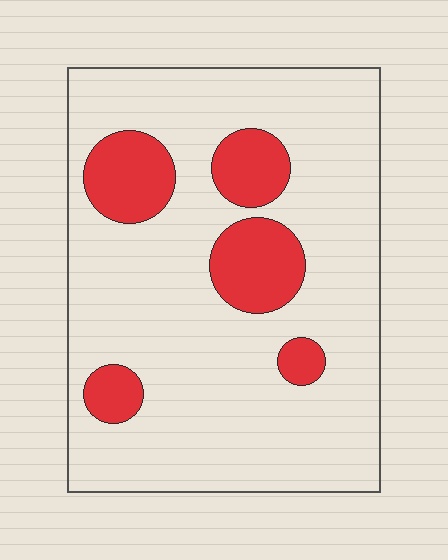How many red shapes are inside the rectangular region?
5.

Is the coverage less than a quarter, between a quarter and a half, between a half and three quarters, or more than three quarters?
Less than a quarter.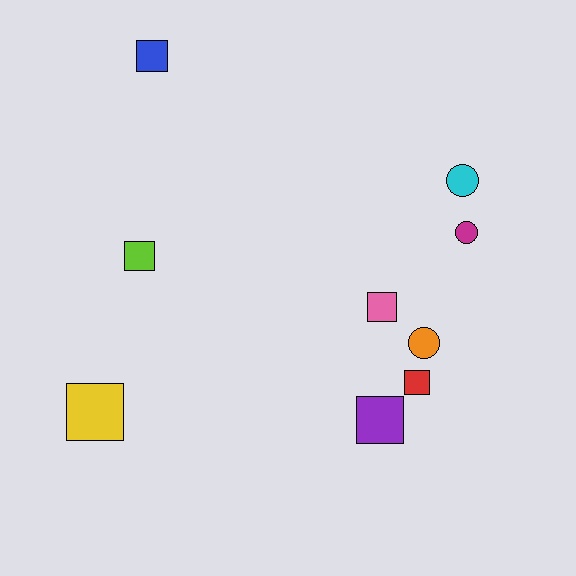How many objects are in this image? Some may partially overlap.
There are 9 objects.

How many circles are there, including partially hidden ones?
There are 3 circles.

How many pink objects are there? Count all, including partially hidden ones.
There is 1 pink object.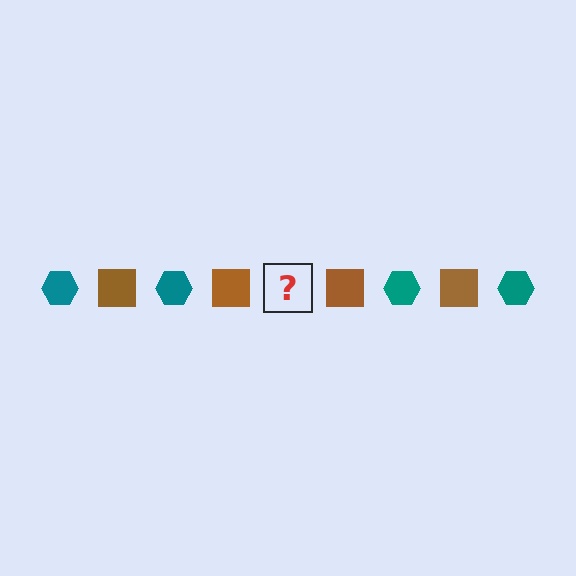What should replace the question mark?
The question mark should be replaced with a teal hexagon.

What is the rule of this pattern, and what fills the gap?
The rule is that the pattern alternates between teal hexagon and brown square. The gap should be filled with a teal hexagon.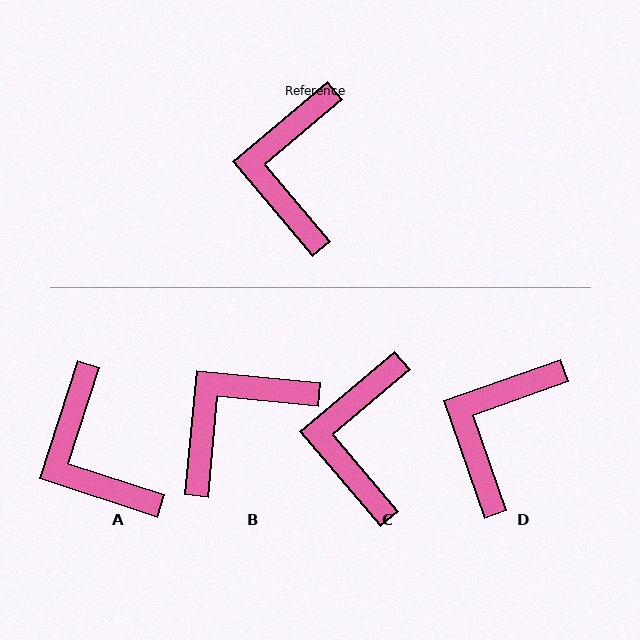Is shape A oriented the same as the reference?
No, it is off by about 32 degrees.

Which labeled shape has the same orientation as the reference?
C.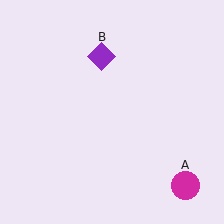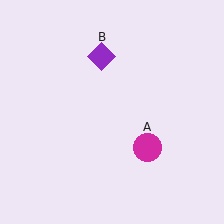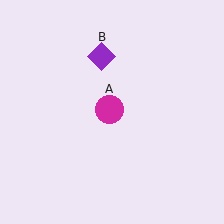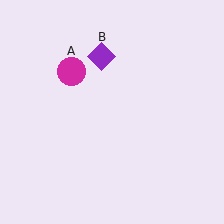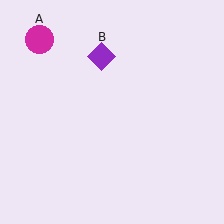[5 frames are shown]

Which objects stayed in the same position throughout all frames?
Purple diamond (object B) remained stationary.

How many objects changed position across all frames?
1 object changed position: magenta circle (object A).